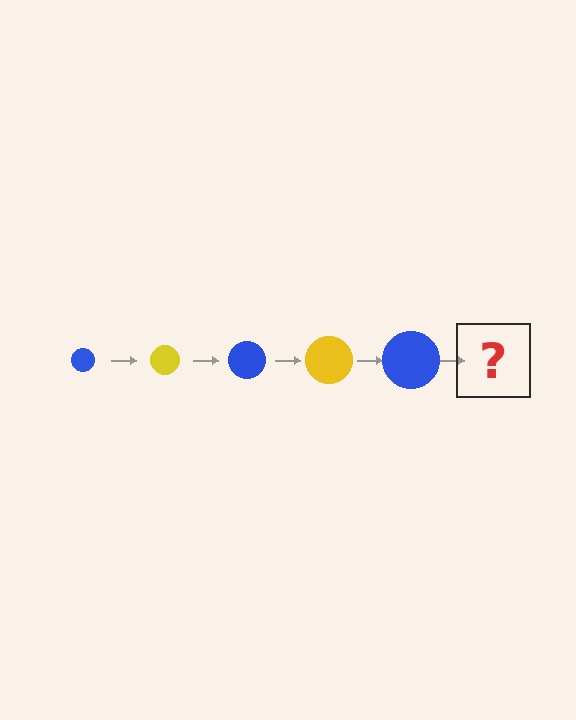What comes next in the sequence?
The next element should be a yellow circle, larger than the previous one.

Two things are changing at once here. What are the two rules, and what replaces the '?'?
The two rules are that the circle grows larger each step and the color cycles through blue and yellow. The '?' should be a yellow circle, larger than the previous one.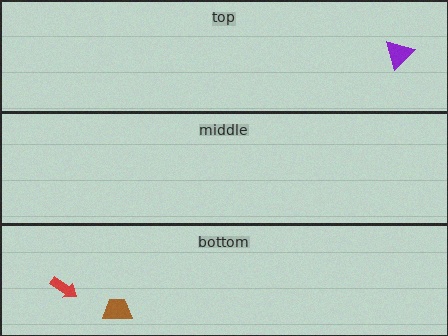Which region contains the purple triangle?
The top region.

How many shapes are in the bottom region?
2.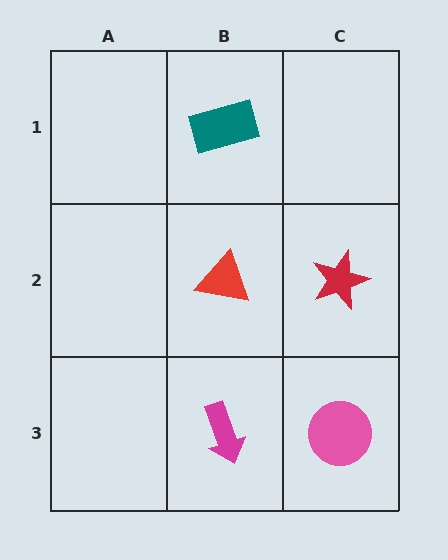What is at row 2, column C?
A red star.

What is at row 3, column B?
A magenta arrow.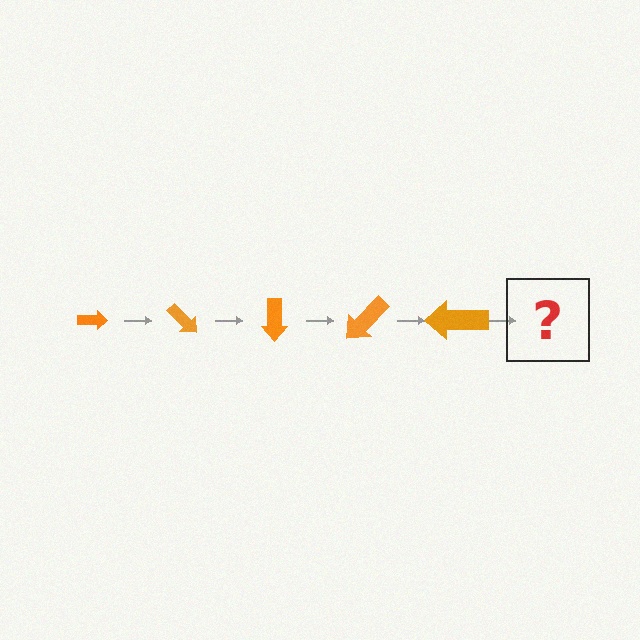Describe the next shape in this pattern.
It should be an arrow, larger than the previous one and rotated 225 degrees from the start.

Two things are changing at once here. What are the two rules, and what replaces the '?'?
The two rules are that the arrow grows larger each step and it rotates 45 degrees each step. The '?' should be an arrow, larger than the previous one and rotated 225 degrees from the start.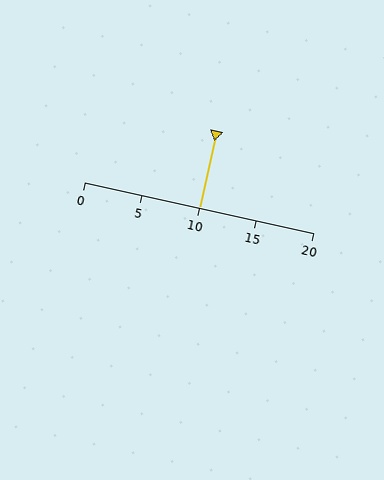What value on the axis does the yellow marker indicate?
The marker indicates approximately 10.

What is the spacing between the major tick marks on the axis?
The major ticks are spaced 5 apart.